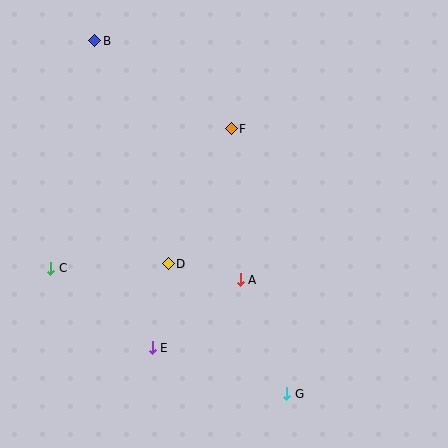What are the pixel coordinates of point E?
Point E is at (152, 348).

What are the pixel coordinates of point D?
Point D is at (168, 264).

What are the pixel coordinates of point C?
Point C is at (51, 268).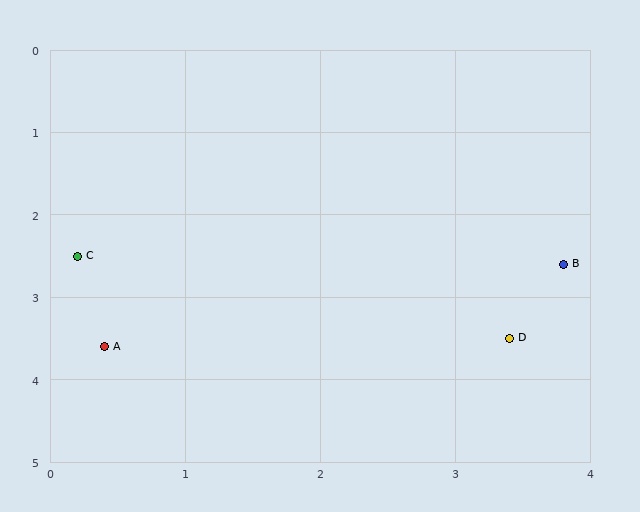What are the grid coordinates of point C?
Point C is at approximately (0.2, 2.5).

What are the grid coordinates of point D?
Point D is at approximately (3.4, 3.5).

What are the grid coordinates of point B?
Point B is at approximately (3.8, 2.6).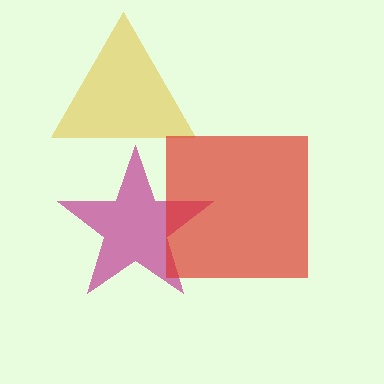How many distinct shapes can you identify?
There are 3 distinct shapes: a yellow triangle, a magenta star, a red square.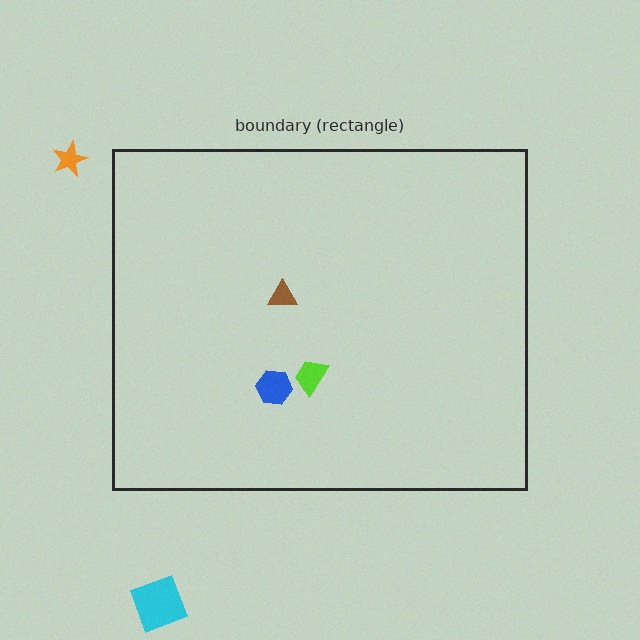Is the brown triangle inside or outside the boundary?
Inside.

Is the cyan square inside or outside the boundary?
Outside.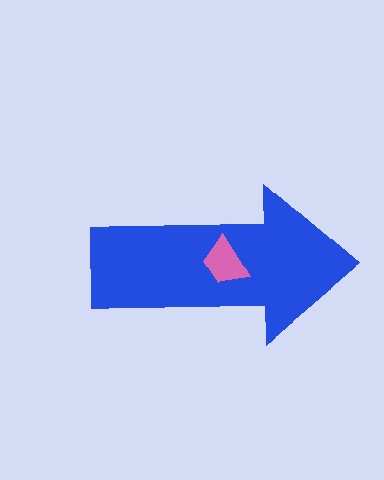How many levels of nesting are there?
2.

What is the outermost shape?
The blue arrow.